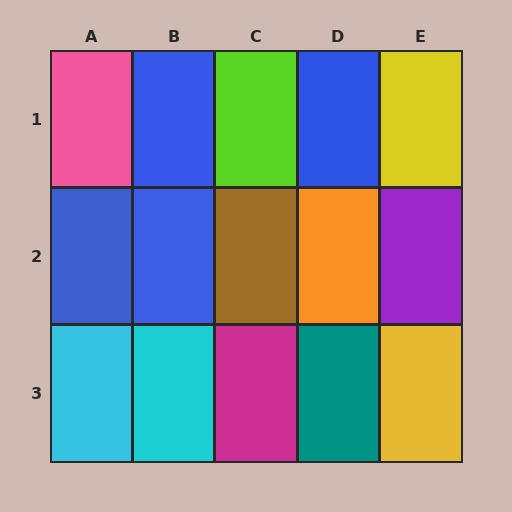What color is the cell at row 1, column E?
Yellow.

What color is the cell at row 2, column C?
Brown.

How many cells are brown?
1 cell is brown.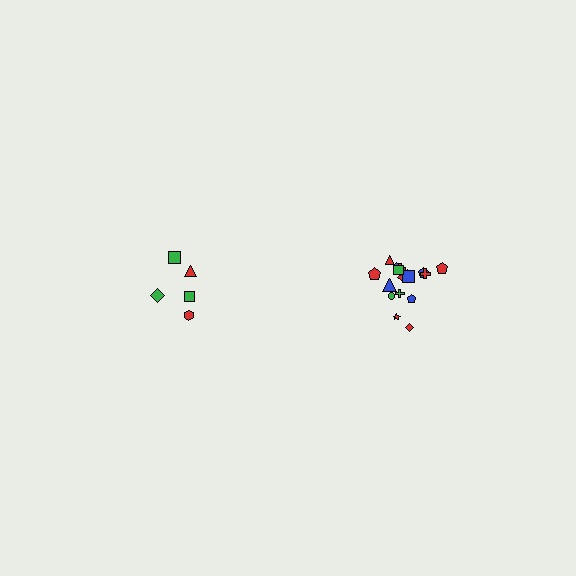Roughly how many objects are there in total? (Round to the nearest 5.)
Roughly 25 objects in total.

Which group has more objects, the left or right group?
The right group.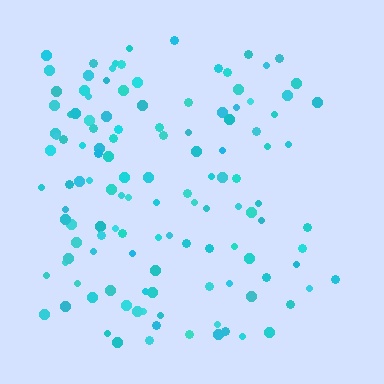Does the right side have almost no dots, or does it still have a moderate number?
Still a moderate number, just noticeably fewer than the left.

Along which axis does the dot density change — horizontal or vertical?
Horizontal.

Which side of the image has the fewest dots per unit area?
The right.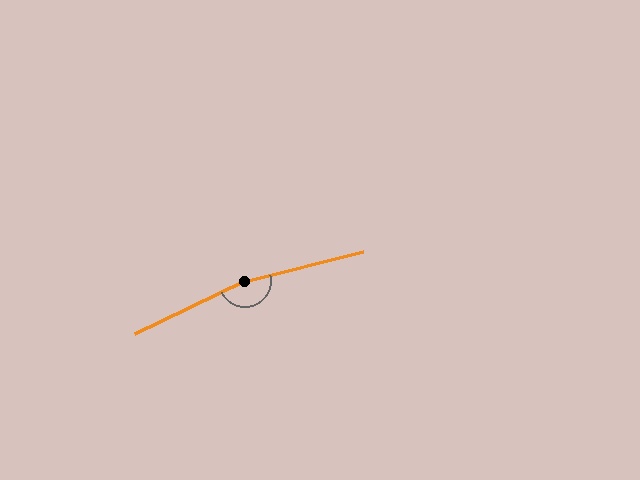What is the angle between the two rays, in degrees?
Approximately 168 degrees.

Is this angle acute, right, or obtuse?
It is obtuse.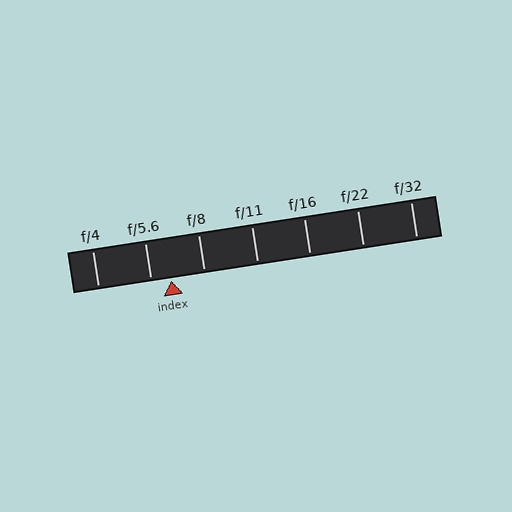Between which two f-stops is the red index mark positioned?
The index mark is between f/5.6 and f/8.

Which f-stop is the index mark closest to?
The index mark is closest to f/5.6.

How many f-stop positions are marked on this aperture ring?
There are 7 f-stop positions marked.